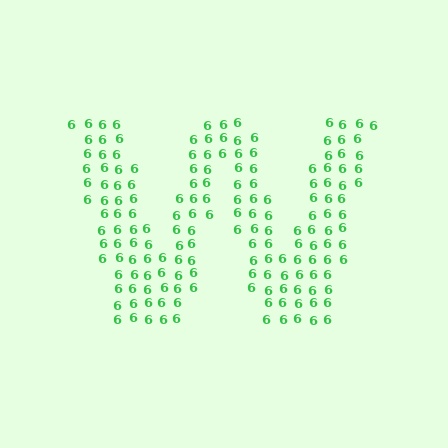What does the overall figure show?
The overall figure shows the letter W.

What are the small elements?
The small elements are digit 6's.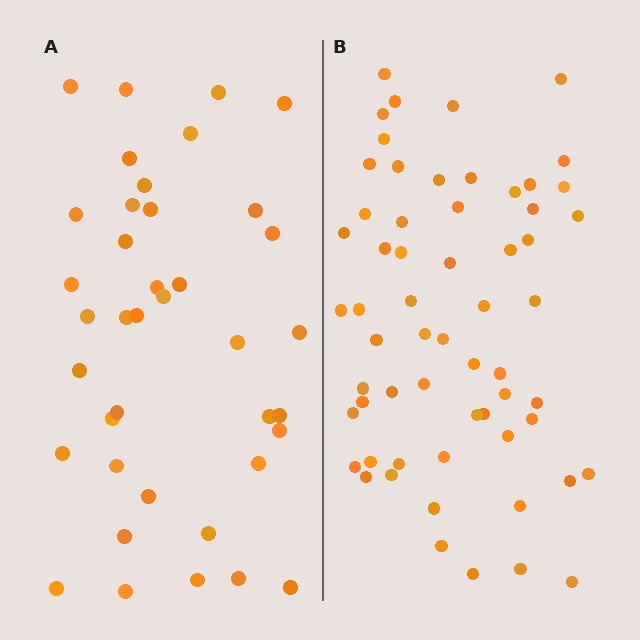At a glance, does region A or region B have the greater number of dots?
Region B (the right region) has more dots.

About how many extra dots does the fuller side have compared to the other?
Region B has approximately 20 more dots than region A.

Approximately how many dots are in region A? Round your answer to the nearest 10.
About 40 dots. (The exact count is 39, which rounds to 40.)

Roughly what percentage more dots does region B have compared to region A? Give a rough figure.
About 55% more.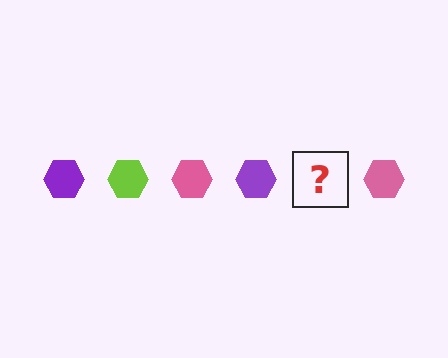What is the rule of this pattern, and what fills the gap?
The rule is that the pattern cycles through purple, lime, pink hexagons. The gap should be filled with a lime hexagon.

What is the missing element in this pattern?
The missing element is a lime hexagon.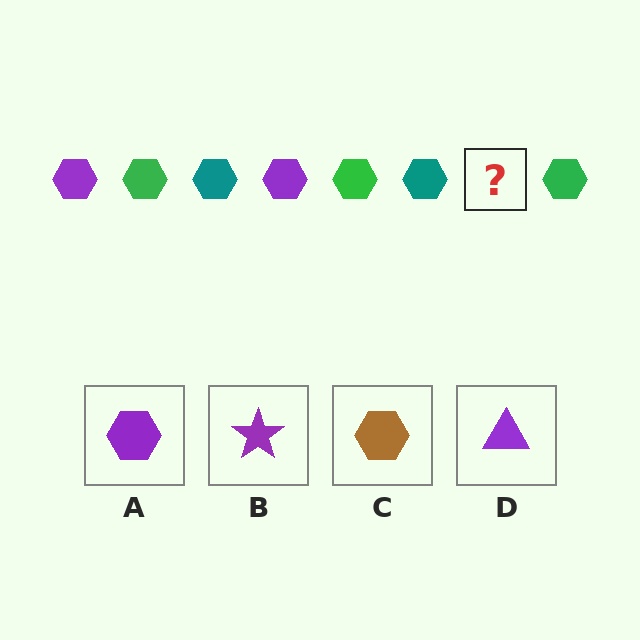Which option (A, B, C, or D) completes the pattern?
A.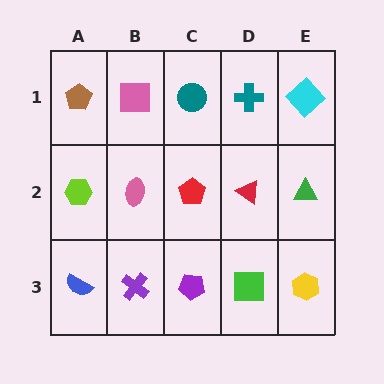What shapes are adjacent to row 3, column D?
A red triangle (row 2, column D), a purple pentagon (row 3, column C), a yellow hexagon (row 3, column E).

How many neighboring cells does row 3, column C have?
3.